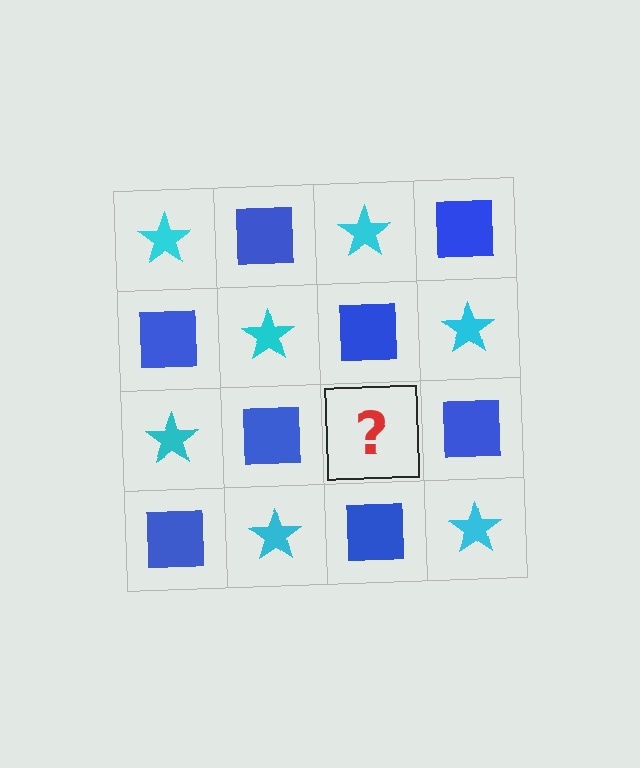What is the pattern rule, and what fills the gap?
The rule is that it alternates cyan star and blue square in a checkerboard pattern. The gap should be filled with a cyan star.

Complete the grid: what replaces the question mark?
The question mark should be replaced with a cyan star.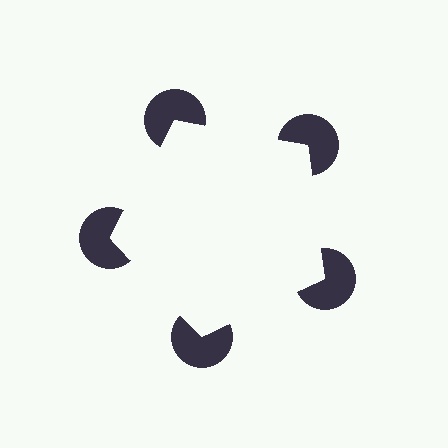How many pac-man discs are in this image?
There are 5 — one at each vertex of the illusory pentagon.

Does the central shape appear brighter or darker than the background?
It typically appears slightly brighter than the background, even though no actual brightness change is drawn.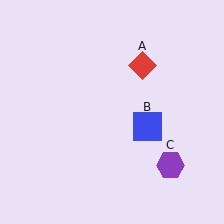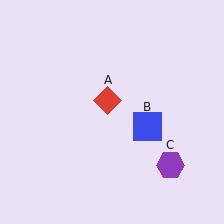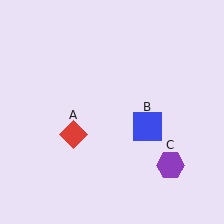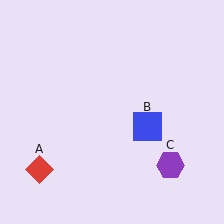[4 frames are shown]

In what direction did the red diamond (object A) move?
The red diamond (object A) moved down and to the left.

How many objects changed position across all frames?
1 object changed position: red diamond (object A).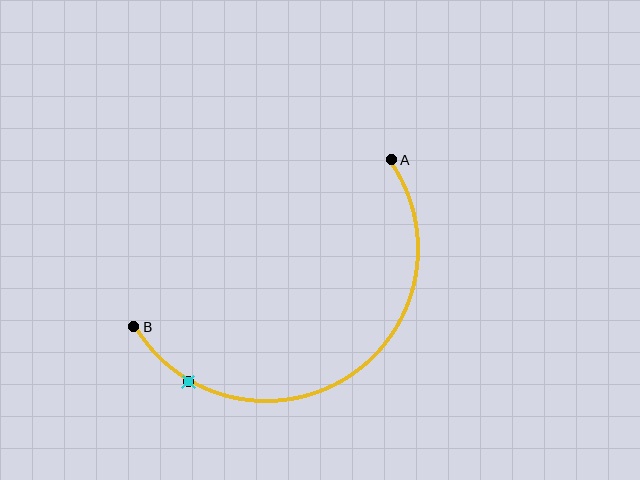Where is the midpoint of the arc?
The arc midpoint is the point on the curve farthest from the straight line joining A and B. It sits below that line.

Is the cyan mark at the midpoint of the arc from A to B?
No. The cyan mark lies on the arc but is closer to endpoint B. The arc midpoint would be at the point on the curve equidistant along the arc from both A and B.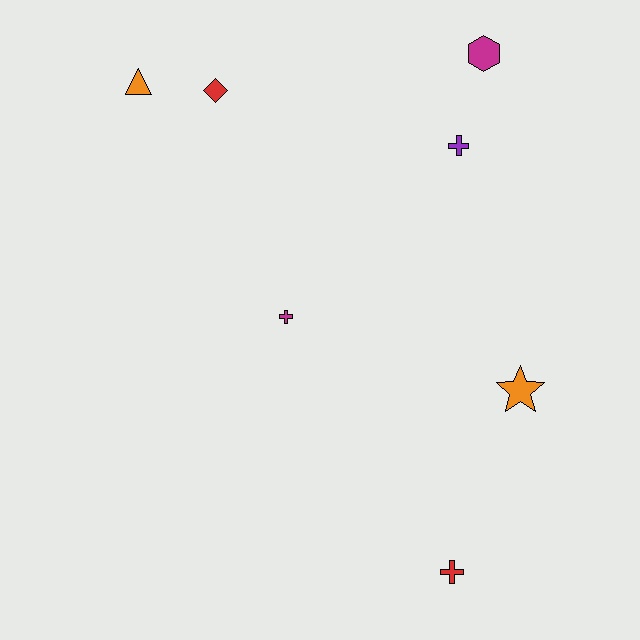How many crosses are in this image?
There are 3 crosses.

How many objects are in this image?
There are 7 objects.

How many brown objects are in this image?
There are no brown objects.